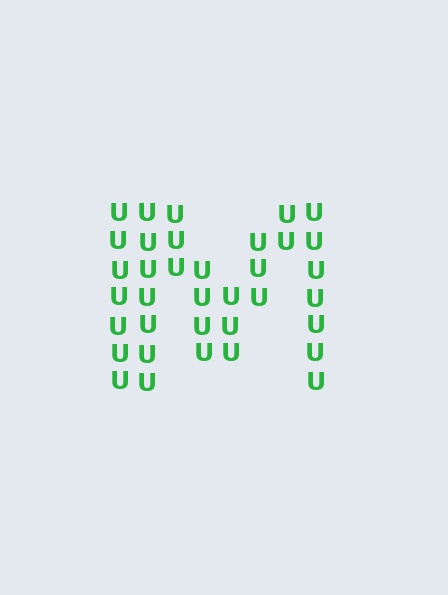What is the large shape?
The large shape is the letter M.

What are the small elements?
The small elements are letter U's.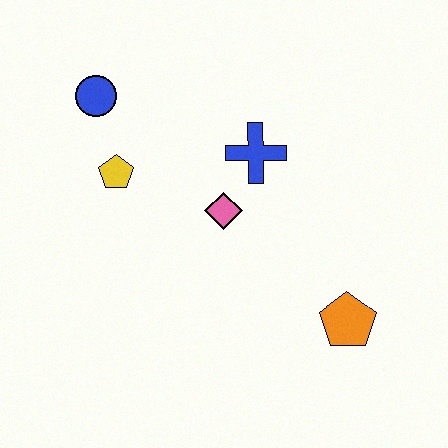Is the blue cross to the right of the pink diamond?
Yes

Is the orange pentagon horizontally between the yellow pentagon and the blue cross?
No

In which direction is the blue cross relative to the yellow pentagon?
The blue cross is to the right of the yellow pentagon.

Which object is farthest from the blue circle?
The orange pentagon is farthest from the blue circle.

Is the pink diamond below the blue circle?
Yes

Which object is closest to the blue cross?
The pink diamond is closest to the blue cross.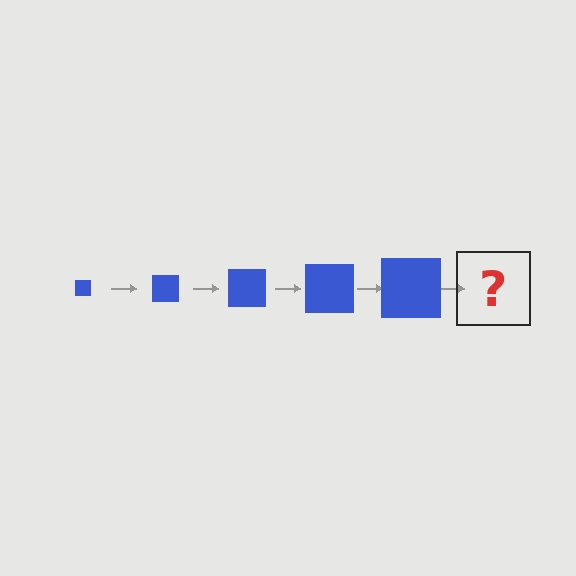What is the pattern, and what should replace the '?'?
The pattern is that the square gets progressively larger each step. The '?' should be a blue square, larger than the previous one.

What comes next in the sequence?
The next element should be a blue square, larger than the previous one.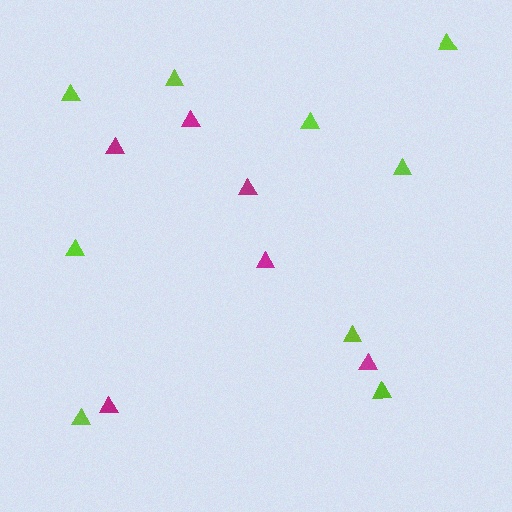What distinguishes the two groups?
There are 2 groups: one group of magenta triangles (6) and one group of lime triangles (9).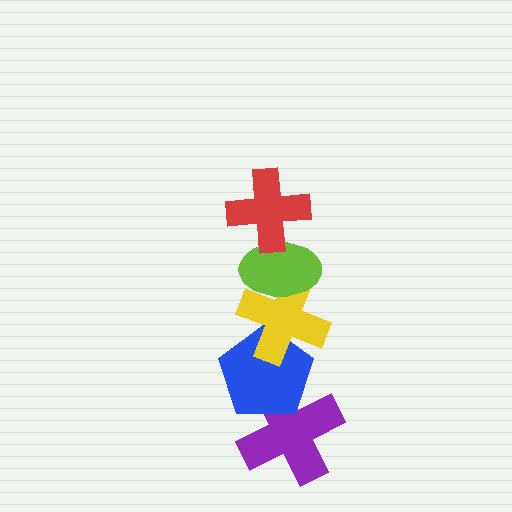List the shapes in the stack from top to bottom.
From top to bottom: the red cross, the lime ellipse, the yellow cross, the blue pentagon, the purple cross.